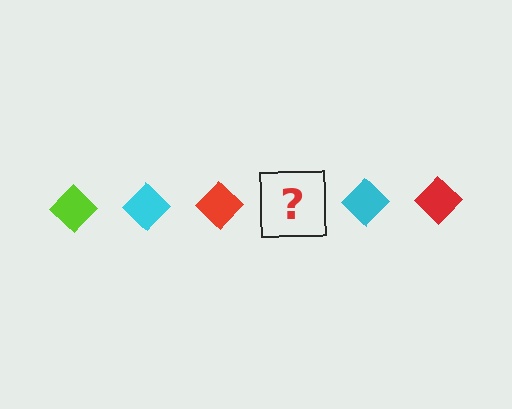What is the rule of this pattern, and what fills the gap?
The rule is that the pattern cycles through lime, cyan, red diamonds. The gap should be filled with a lime diamond.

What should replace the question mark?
The question mark should be replaced with a lime diamond.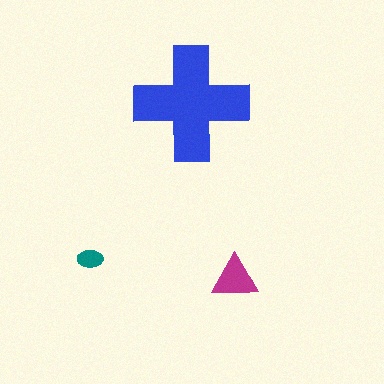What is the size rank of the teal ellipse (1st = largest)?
3rd.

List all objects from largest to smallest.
The blue cross, the magenta triangle, the teal ellipse.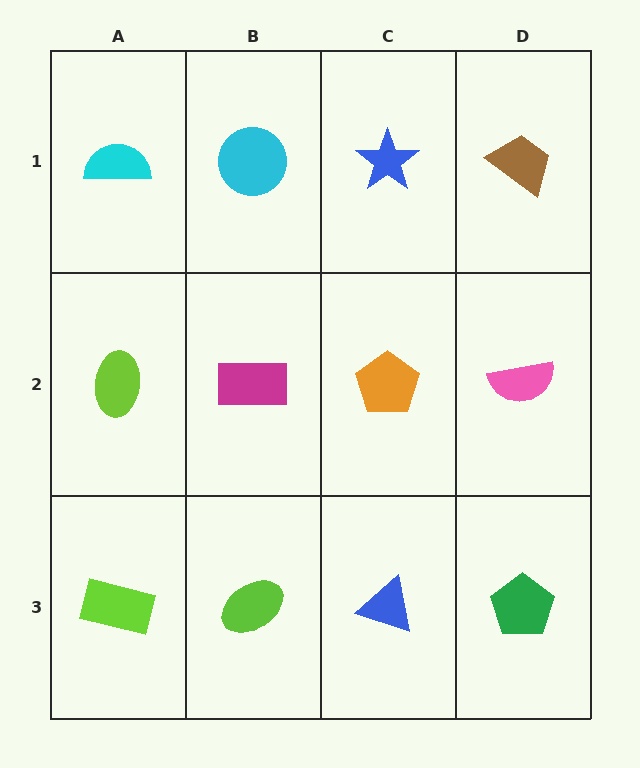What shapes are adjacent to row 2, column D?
A brown trapezoid (row 1, column D), a green pentagon (row 3, column D), an orange pentagon (row 2, column C).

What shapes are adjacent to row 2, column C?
A blue star (row 1, column C), a blue triangle (row 3, column C), a magenta rectangle (row 2, column B), a pink semicircle (row 2, column D).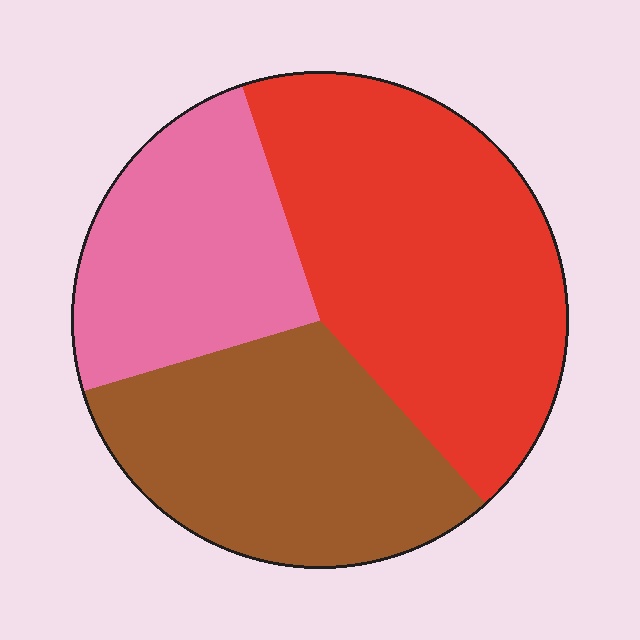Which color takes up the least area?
Pink, at roughly 25%.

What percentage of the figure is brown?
Brown takes up about one third (1/3) of the figure.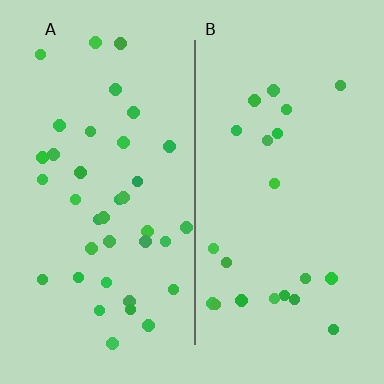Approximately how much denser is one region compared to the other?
Approximately 1.7× — region A over region B.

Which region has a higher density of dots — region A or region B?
A (the left).